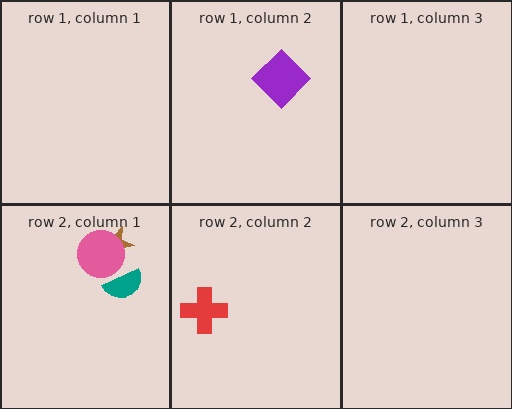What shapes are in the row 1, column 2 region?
The purple diamond.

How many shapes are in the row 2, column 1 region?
3.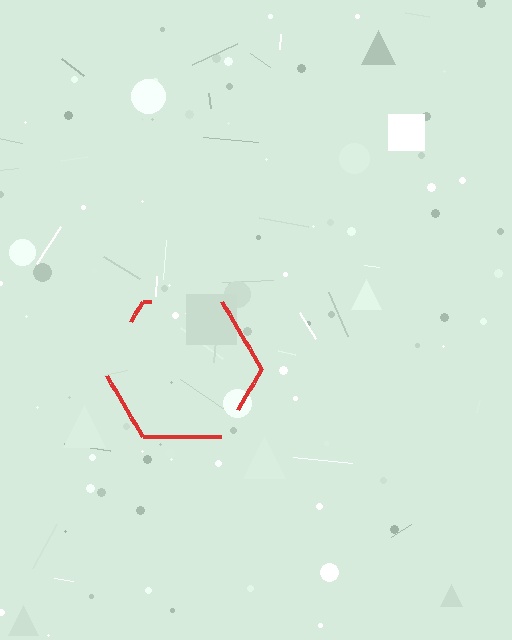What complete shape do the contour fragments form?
The contour fragments form a hexagon.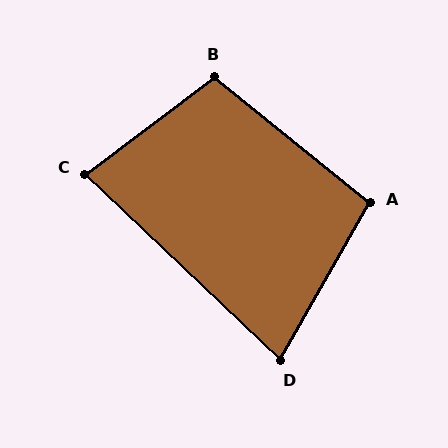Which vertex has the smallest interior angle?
D, at approximately 76 degrees.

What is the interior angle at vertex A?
Approximately 99 degrees (obtuse).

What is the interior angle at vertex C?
Approximately 81 degrees (acute).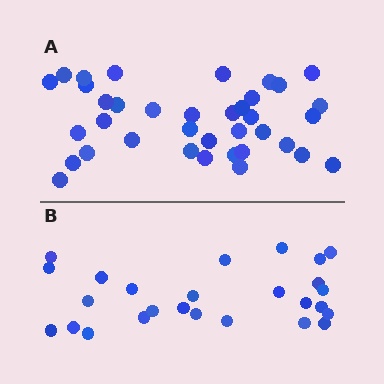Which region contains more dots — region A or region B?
Region A (the top region) has more dots.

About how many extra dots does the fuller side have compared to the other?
Region A has roughly 12 or so more dots than region B.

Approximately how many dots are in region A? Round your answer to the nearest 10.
About 40 dots. (The exact count is 37, which rounds to 40.)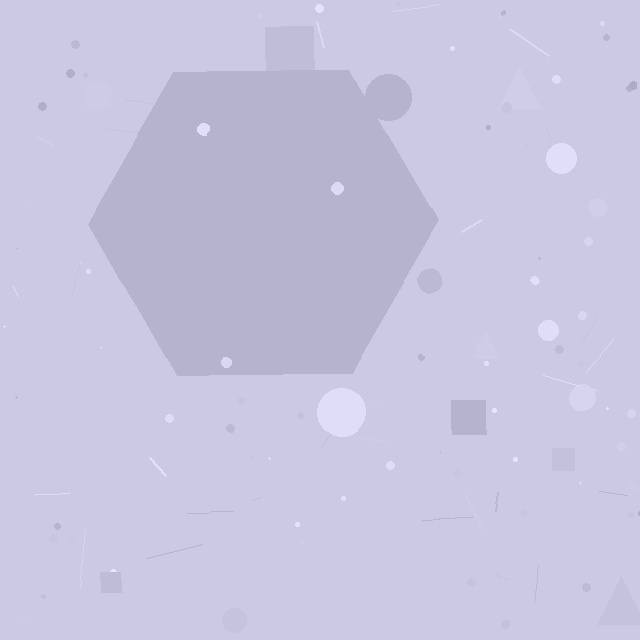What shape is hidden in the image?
A hexagon is hidden in the image.